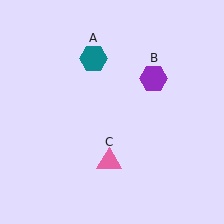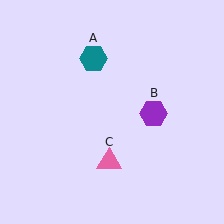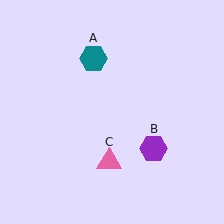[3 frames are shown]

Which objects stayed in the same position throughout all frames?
Teal hexagon (object A) and pink triangle (object C) remained stationary.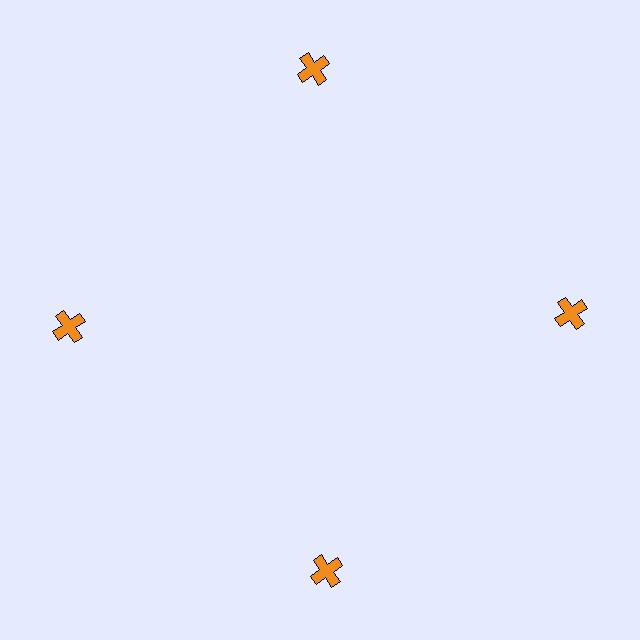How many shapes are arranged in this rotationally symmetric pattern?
There are 4 shapes, arranged in 4 groups of 1.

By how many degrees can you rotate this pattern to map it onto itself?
The pattern maps onto itself every 90 degrees of rotation.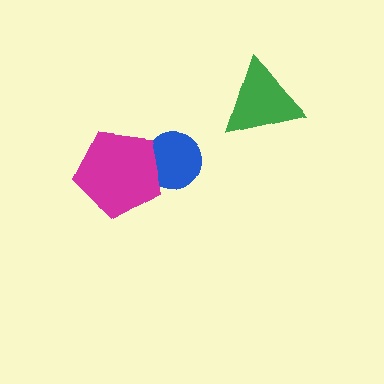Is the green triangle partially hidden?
No, no other shape covers it.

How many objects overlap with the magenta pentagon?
1 object overlaps with the magenta pentagon.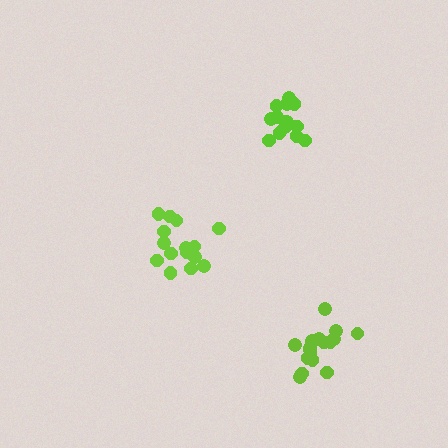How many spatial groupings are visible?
There are 3 spatial groupings.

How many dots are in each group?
Group 1: 14 dots, Group 2: 16 dots, Group 3: 17 dots (47 total).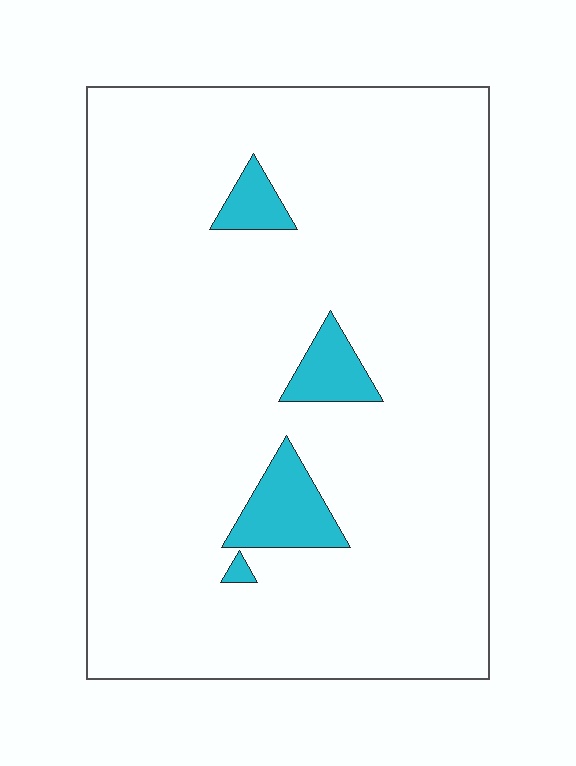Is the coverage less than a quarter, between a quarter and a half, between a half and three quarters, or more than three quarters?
Less than a quarter.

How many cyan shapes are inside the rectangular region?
4.